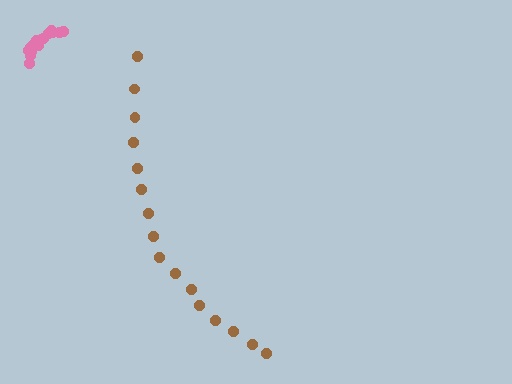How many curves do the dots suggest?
There are 2 distinct paths.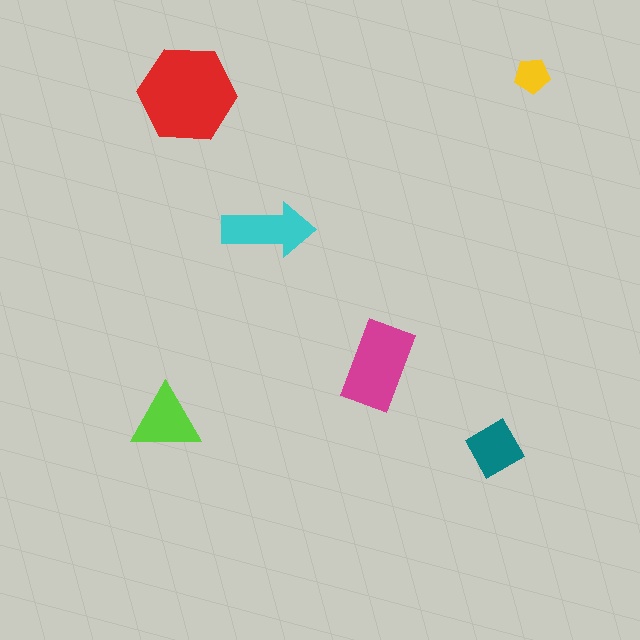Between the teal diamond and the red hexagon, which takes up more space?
The red hexagon.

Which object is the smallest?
The yellow pentagon.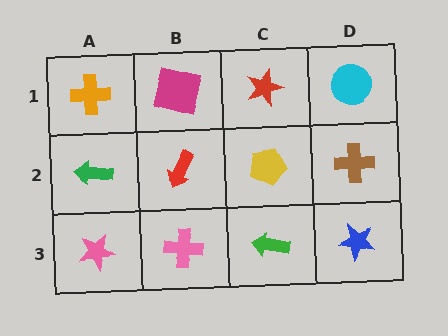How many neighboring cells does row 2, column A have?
3.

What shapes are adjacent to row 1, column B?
A red arrow (row 2, column B), an orange cross (row 1, column A), a red star (row 1, column C).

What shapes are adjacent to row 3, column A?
A green arrow (row 2, column A), a pink cross (row 3, column B).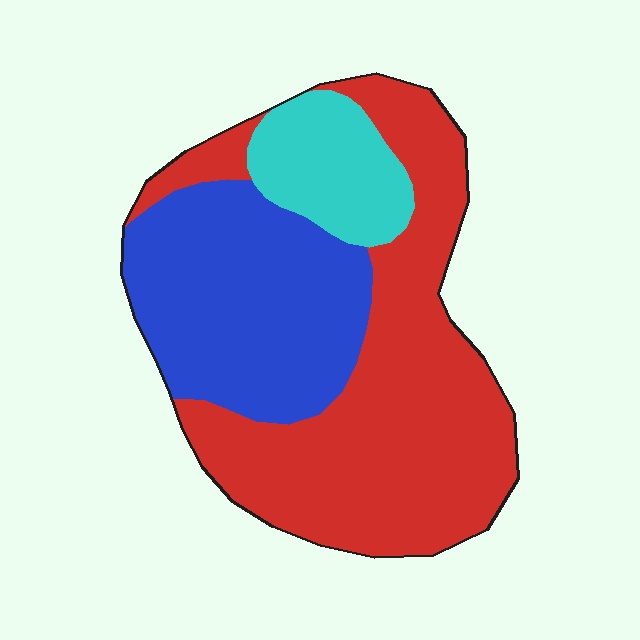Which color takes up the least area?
Cyan, at roughly 15%.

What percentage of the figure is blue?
Blue covers around 35% of the figure.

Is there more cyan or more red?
Red.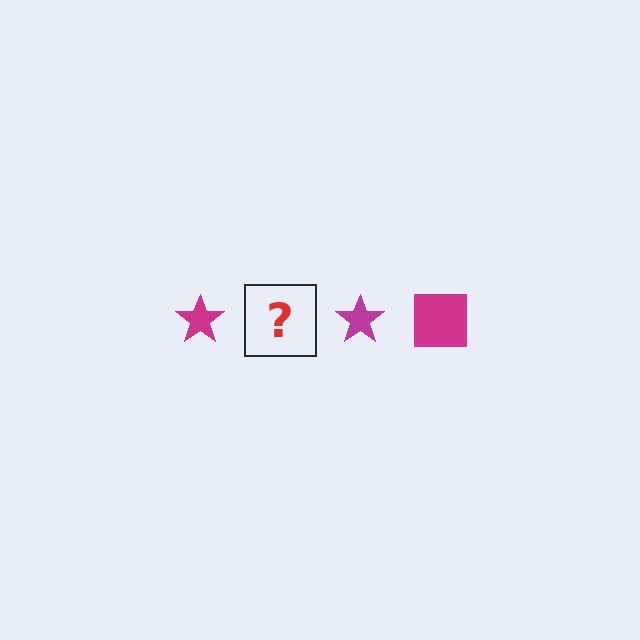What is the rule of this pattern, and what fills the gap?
The rule is that the pattern cycles through star, square shapes in magenta. The gap should be filled with a magenta square.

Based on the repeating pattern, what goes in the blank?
The blank should be a magenta square.